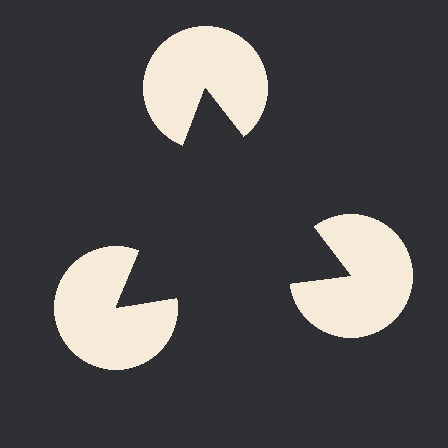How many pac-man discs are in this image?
There are 3 — one at each vertex of the illusory triangle.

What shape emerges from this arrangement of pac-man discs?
An illusory triangle — its edges are inferred from the aligned wedge cuts in the pac-man discs, not physically drawn.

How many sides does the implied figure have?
3 sides.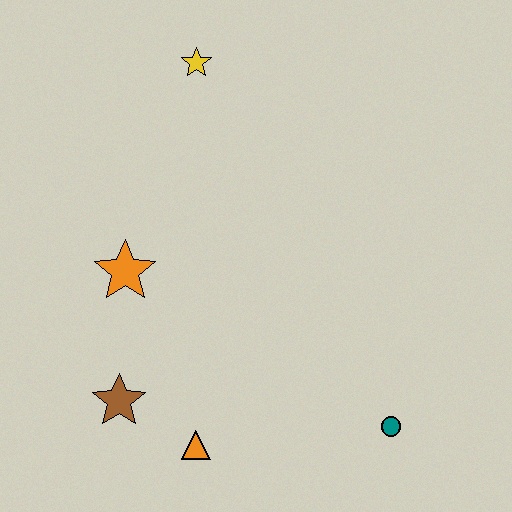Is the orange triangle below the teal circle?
Yes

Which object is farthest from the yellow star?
The teal circle is farthest from the yellow star.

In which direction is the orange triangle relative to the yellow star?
The orange triangle is below the yellow star.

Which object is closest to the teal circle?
The orange triangle is closest to the teal circle.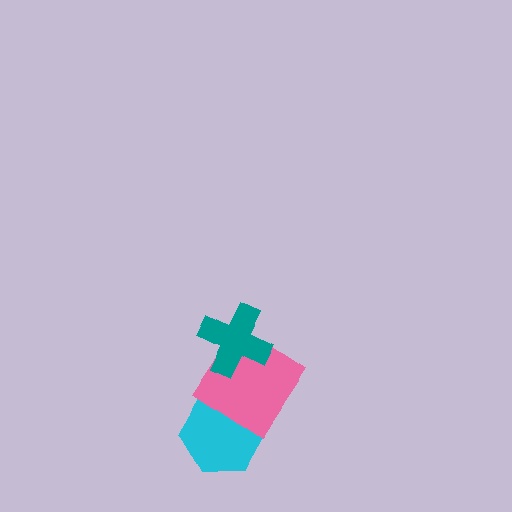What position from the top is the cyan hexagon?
The cyan hexagon is 3rd from the top.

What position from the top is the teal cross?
The teal cross is 1st from the top.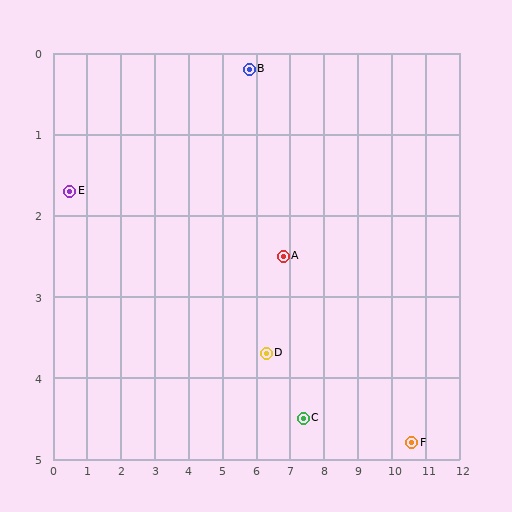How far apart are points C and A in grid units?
Points C and A are about 2.1 grid units apart.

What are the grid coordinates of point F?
Point F is at approximately (10.6, 4.8).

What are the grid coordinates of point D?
Point D is at approximately (6.3, 3.7).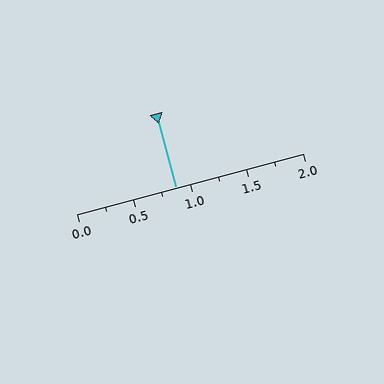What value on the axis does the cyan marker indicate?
The marker indicates approximately 0.88.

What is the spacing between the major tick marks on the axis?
The major ticks are spaced 0.5 apart.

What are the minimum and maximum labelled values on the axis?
The axis runs from 0.0 to 2.0.